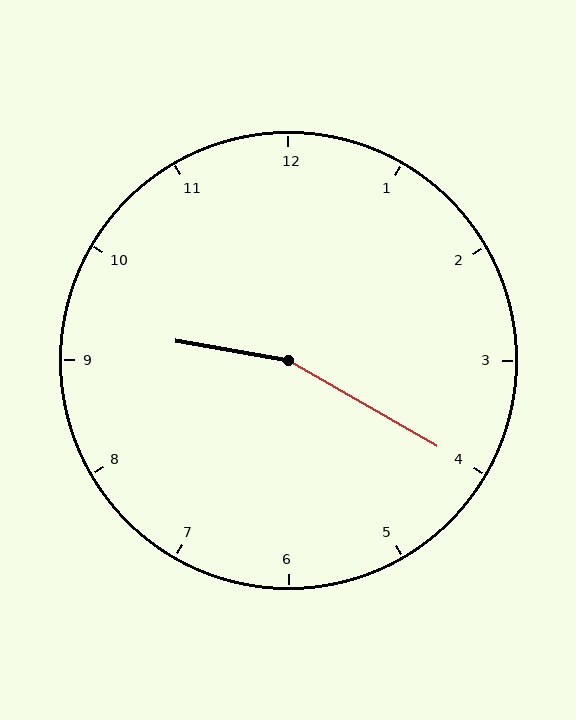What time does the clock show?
9:20.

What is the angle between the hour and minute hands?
Approximately 160 degrees.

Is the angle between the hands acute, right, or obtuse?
It is obtuse.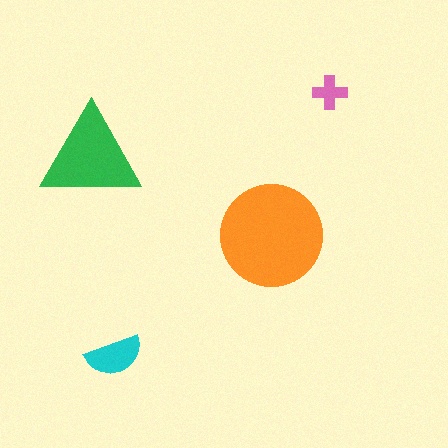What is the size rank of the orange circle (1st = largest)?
1st.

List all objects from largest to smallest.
The orange circle, the green triangle, the cyan semicircle, the pink cross.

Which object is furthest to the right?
The pink cross is rightmost.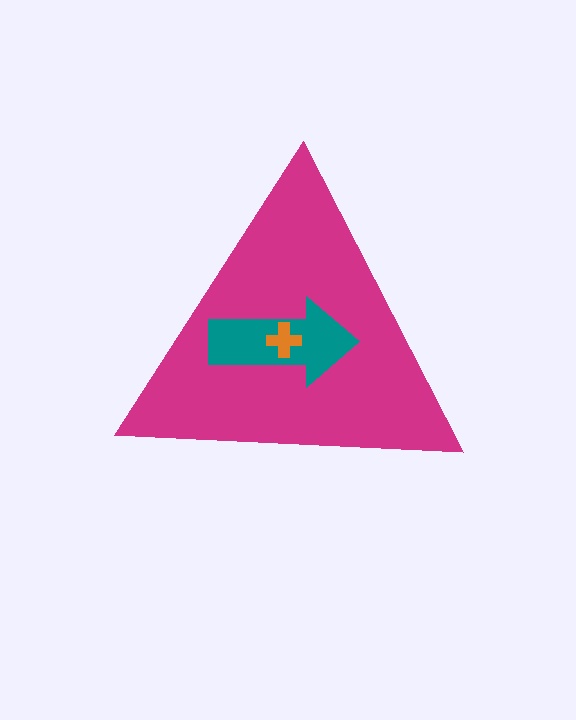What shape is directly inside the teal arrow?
The orange cross.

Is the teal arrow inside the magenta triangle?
Yes.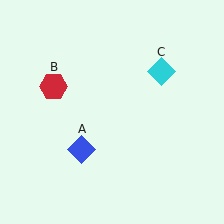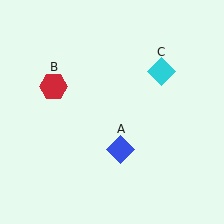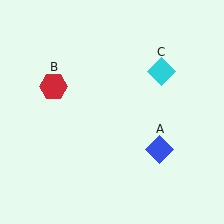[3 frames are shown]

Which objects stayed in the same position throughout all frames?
Red hexagon (object B) and cyan diamond (object C) remained stationary.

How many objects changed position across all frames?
1 object changed position: blue diamond (object A).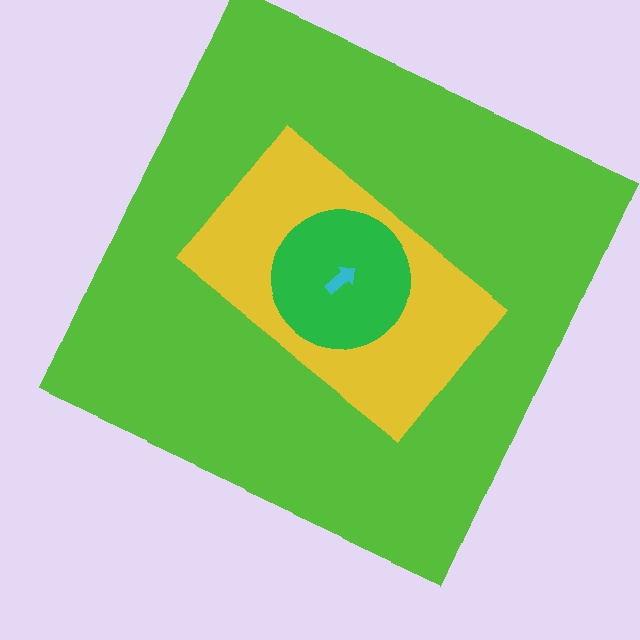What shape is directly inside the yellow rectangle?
The green circle.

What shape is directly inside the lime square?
The yellow rectangle.